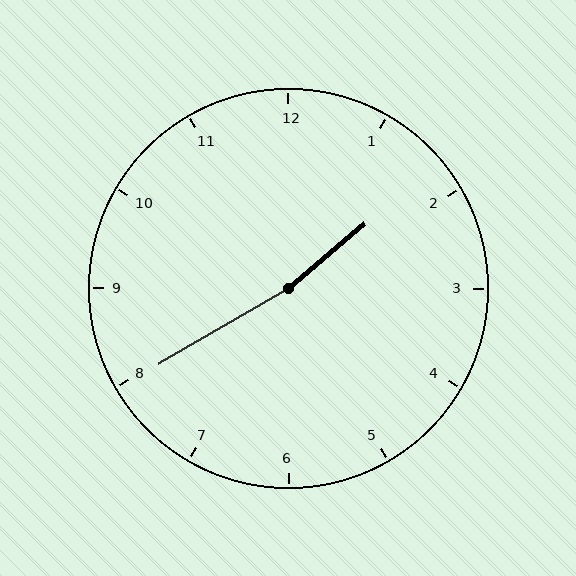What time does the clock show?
1:40.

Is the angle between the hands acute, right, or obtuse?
It is obtuse.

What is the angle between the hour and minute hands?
Approximately 170 degrees.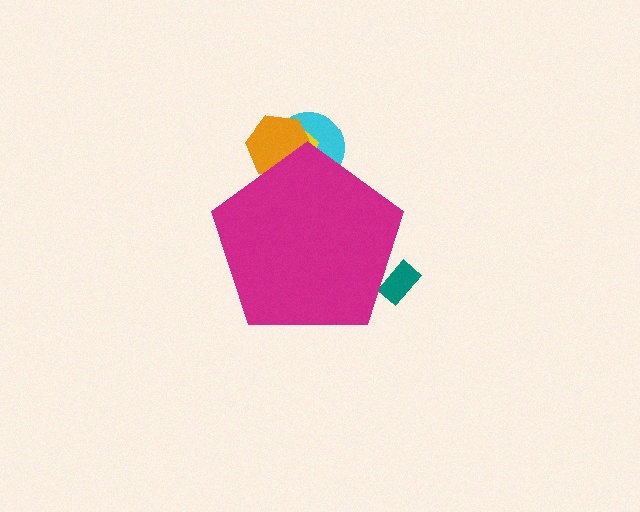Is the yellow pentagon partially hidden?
Yes, the yellow pentagon is partially hidden behind the magenta pentagon.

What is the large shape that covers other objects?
A magenta pentagon.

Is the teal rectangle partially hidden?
Yes, the teal rectangle is partially hidden behind the magenta pentagon.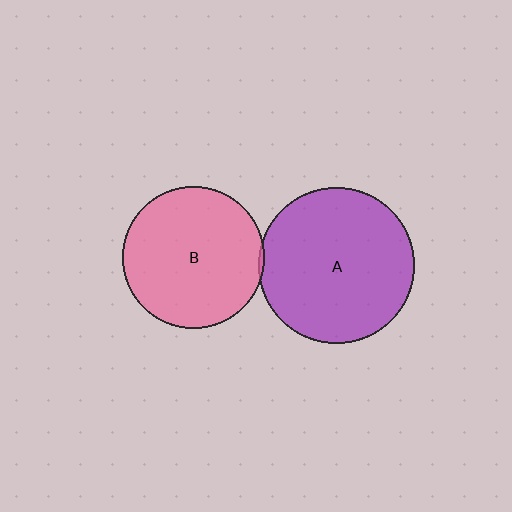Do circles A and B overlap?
Yes.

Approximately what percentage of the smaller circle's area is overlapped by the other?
Approximately 5%.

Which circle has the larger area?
Circle A (purple).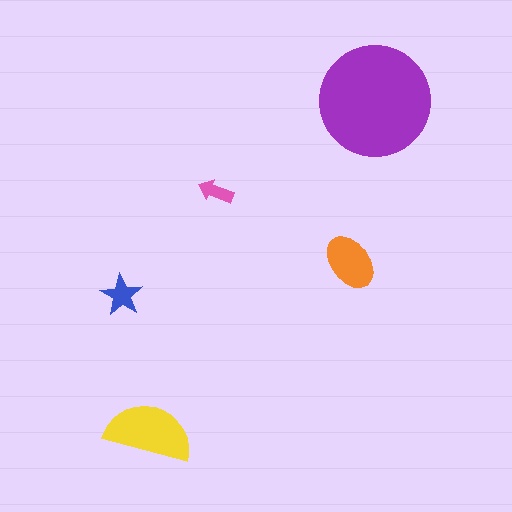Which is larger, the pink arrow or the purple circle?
The purple circle.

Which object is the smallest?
The pink arrow.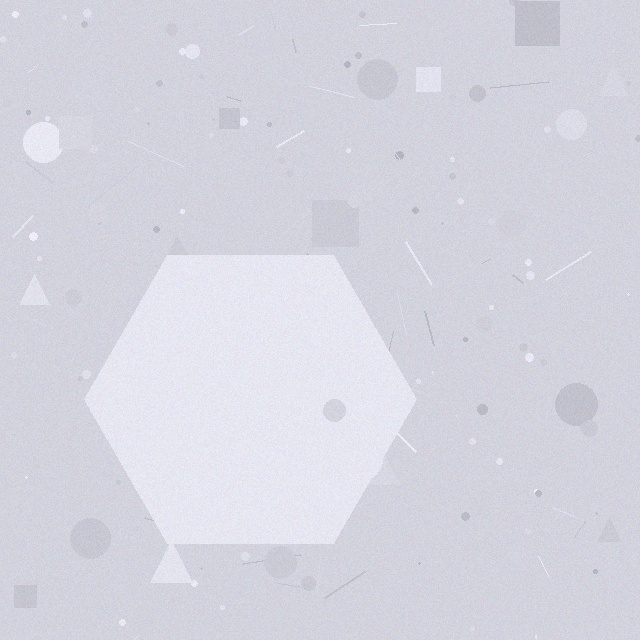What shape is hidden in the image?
A hexagon is hidden in the image.